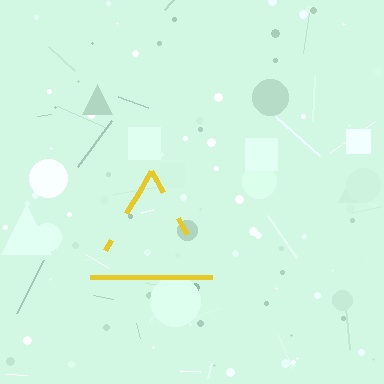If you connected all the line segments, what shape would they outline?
They would outline a triangle.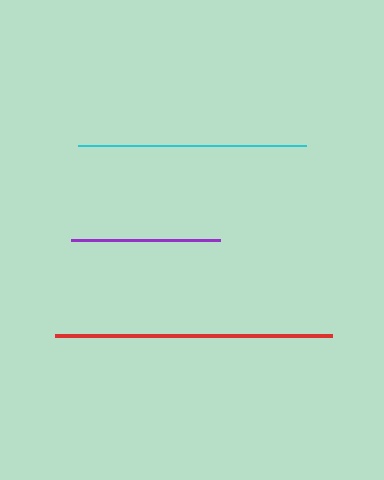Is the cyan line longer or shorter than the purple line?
The cyan line is longer than the purple line.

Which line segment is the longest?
The red line is the longest at approximately 277 pixels.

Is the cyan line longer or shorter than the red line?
The red line is longer than the cyan line.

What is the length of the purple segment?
The purple segment is approximately 149 pixels long.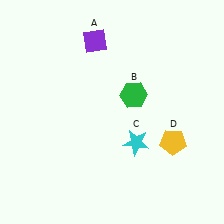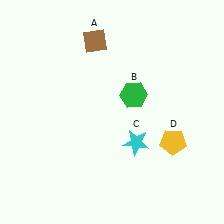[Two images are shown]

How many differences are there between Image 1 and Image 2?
There is 1 difference between the two images.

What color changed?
The diamond (A) changed from purple in Image 1 to brown in Image 2.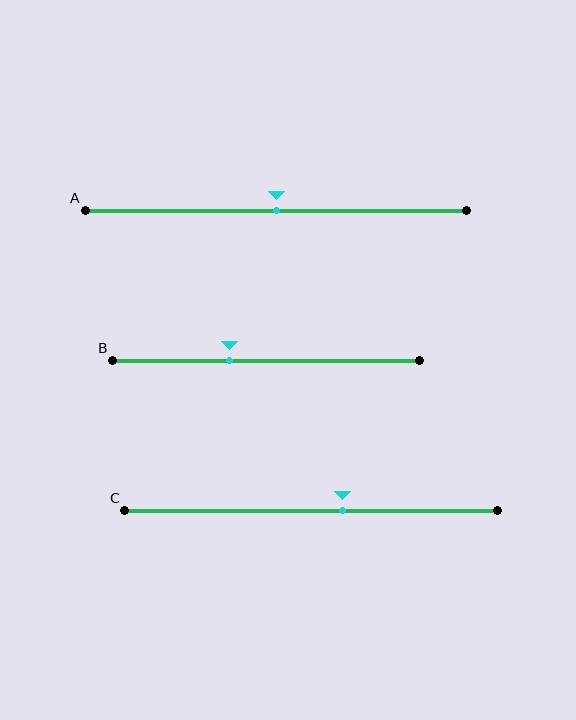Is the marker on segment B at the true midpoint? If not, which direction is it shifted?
No, the marker on segment B is shifted to the left by about 12% of the segment length.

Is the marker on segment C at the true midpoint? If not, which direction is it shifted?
No, the marker on segment C is shifted to the right by about 8% of the segment length.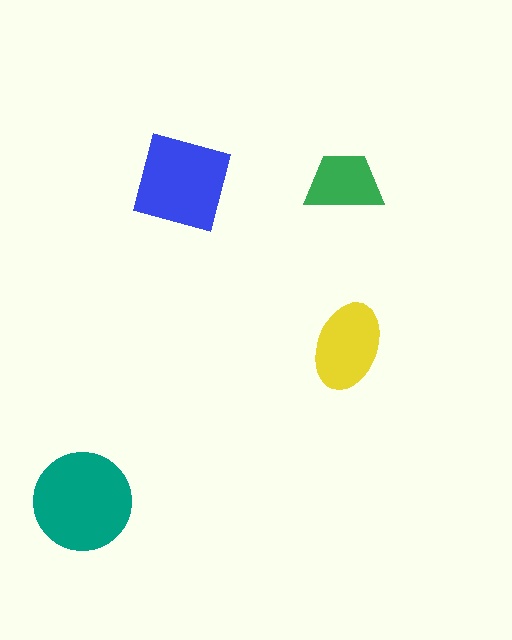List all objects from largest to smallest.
The teal circle, the blue square, the yellow ellipse, the green trapezoid.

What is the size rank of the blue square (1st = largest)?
2nd.